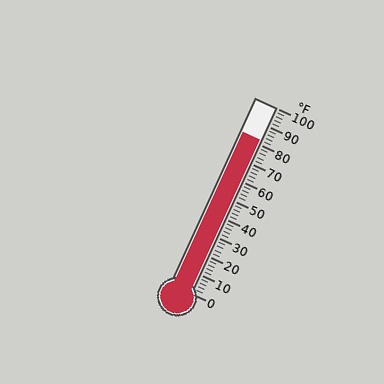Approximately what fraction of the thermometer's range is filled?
The thermometer is filled to approximately 80% of its range.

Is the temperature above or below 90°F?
The temperature is below 90°F.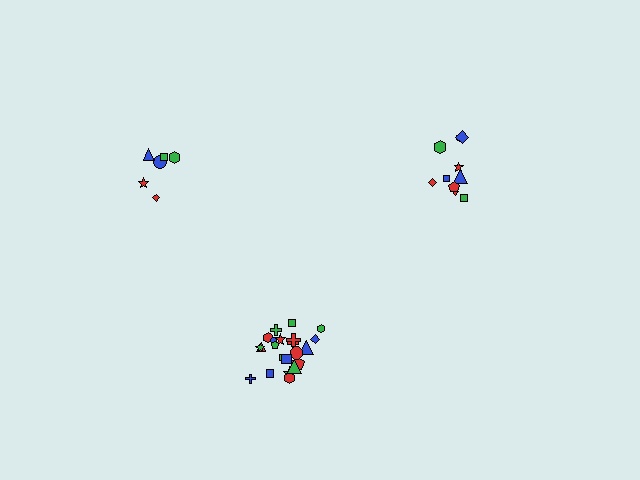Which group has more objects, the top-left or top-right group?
The top-right group.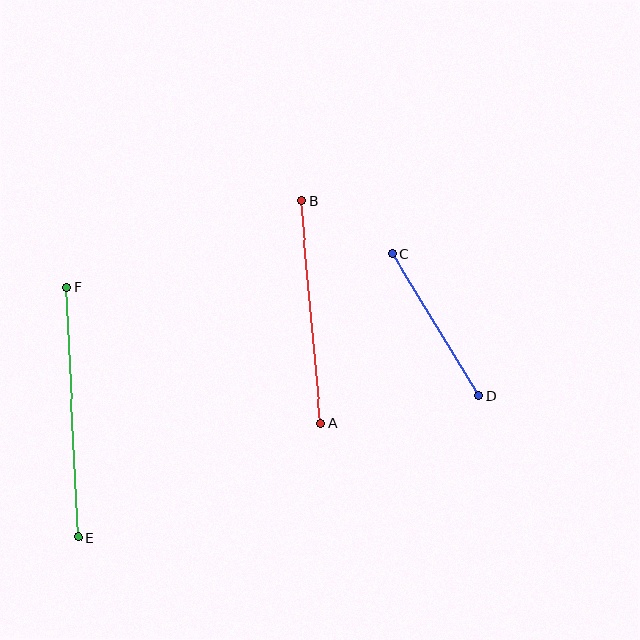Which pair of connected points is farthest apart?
Points E and F are farthest apart.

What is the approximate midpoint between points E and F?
The midpoint is at approximately (73, 412) pixels.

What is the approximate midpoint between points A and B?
The midpoint is at approximately (311, 312) pixels.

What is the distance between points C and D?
The distance is approximately 166 pixels.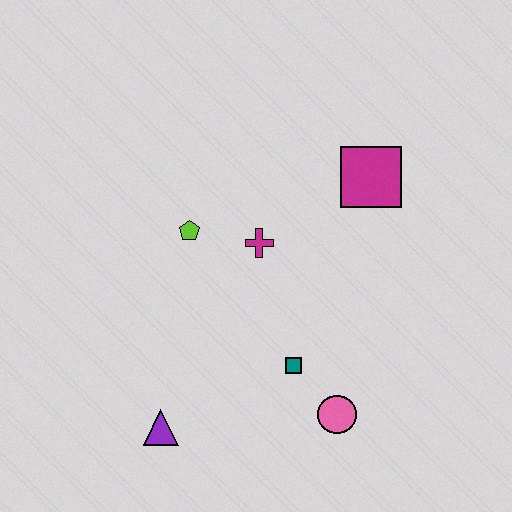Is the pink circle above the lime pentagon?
No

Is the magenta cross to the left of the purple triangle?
No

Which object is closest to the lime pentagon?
The magenta cross is closest to the lime pentagon.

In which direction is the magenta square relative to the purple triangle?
The magenta square is above the purple triangle.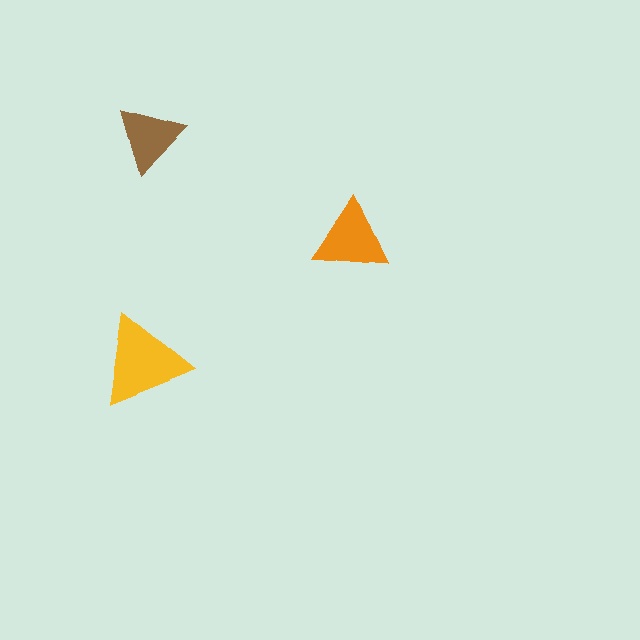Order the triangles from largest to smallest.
the yellow one, the orange one, the brown one.